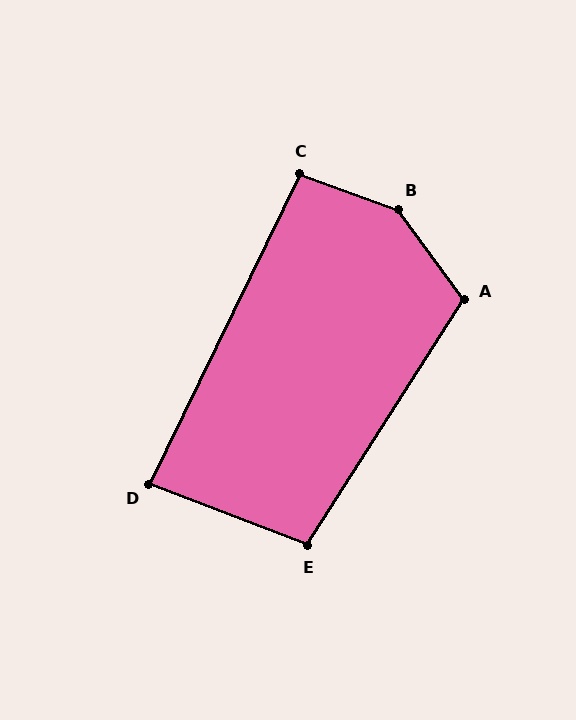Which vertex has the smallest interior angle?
D, at approximately 85 degrees.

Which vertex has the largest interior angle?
B, at approximately 146 degrees.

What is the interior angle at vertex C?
Approximately 96 degrees (obtuse).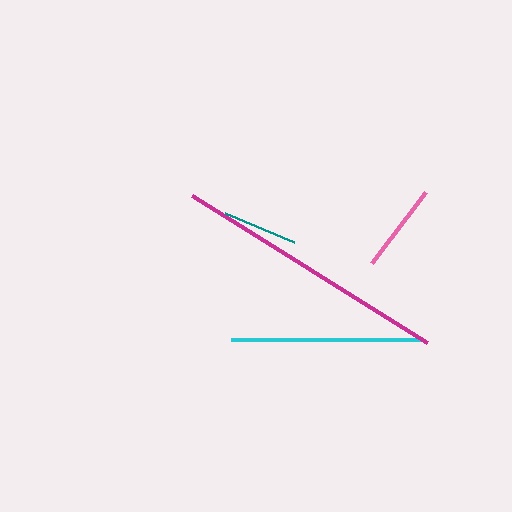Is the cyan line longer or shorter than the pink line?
The cyan line is longer than the pink line.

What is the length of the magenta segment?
The magenta segment is approximately 277 pixels long.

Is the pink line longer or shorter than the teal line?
The pink line is longer than the teal line.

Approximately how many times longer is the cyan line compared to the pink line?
The cyan line is approximately 2.1 times the length of the pink line.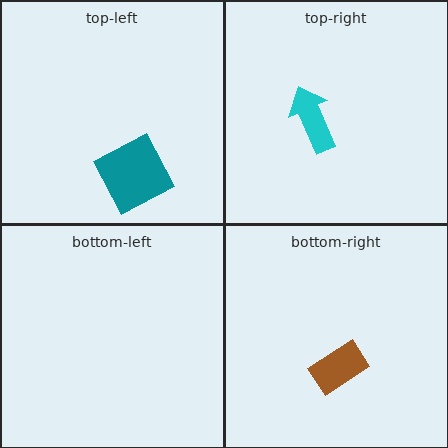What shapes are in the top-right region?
The cyan arrow.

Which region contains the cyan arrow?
The top-right region.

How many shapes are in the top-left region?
1.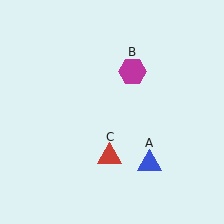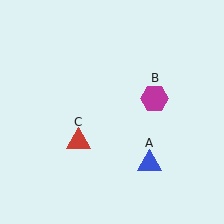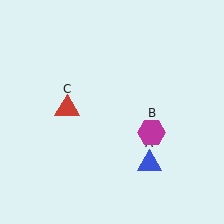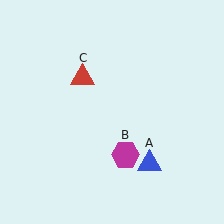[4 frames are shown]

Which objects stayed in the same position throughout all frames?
Blue triangle (object A) remained stationary.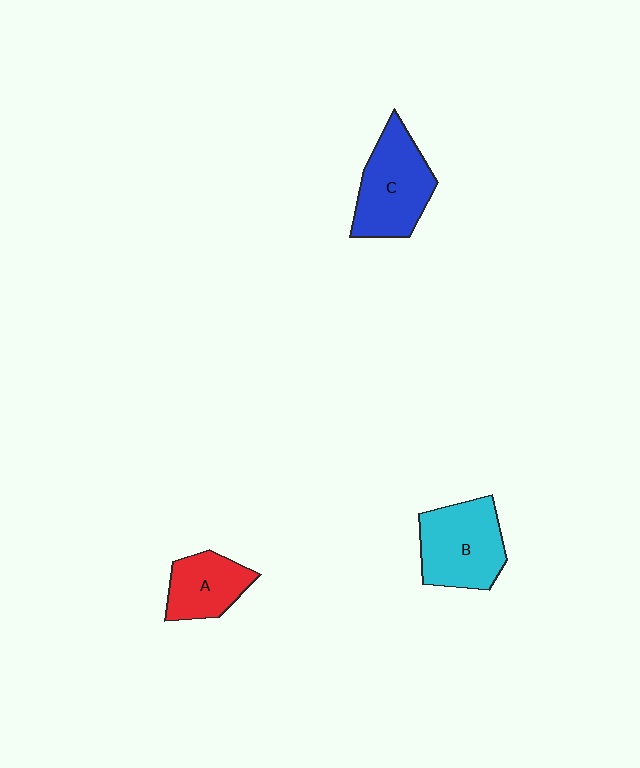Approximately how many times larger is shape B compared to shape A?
Approximately 1.5 times.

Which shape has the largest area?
Shape C (blue).